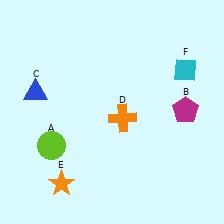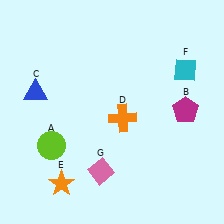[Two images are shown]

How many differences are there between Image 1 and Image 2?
There is 1 difference between the two images.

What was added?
A pink diamond (G) was added in Image 2.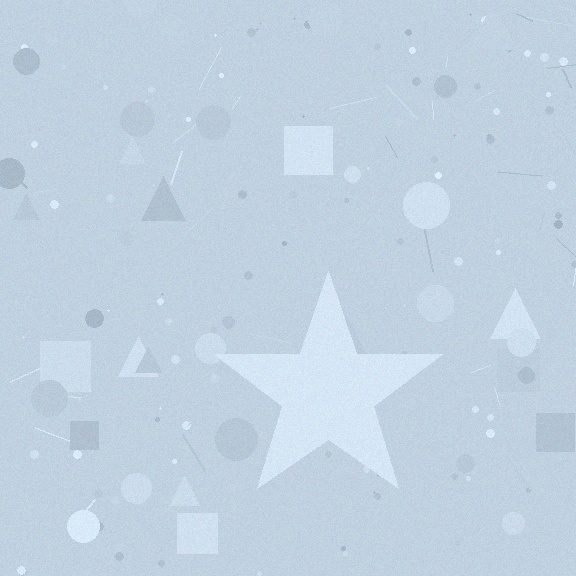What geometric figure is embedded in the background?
A star is embedded in the background.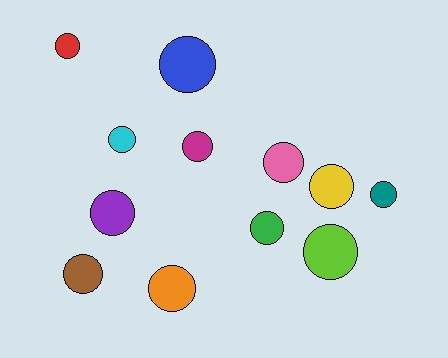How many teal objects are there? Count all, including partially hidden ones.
There is 1 teal object.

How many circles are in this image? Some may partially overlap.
There are 12 circles.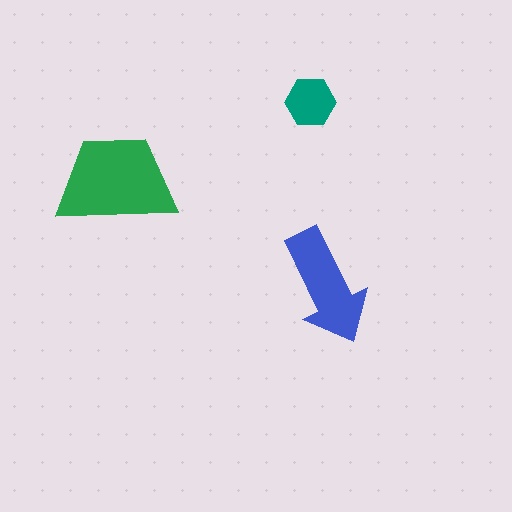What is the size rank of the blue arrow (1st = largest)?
2nd.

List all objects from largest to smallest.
The green trapezoid, the blue arrow, the teal hexagon.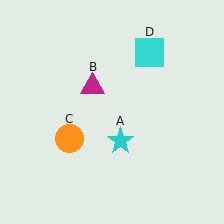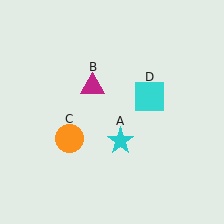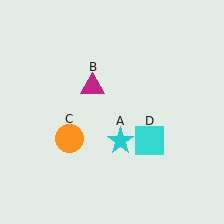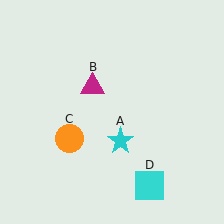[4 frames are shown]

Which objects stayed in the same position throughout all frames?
Cyan star (object A) and magenta triangle (object B) and orange circle (object C) remained stationary.